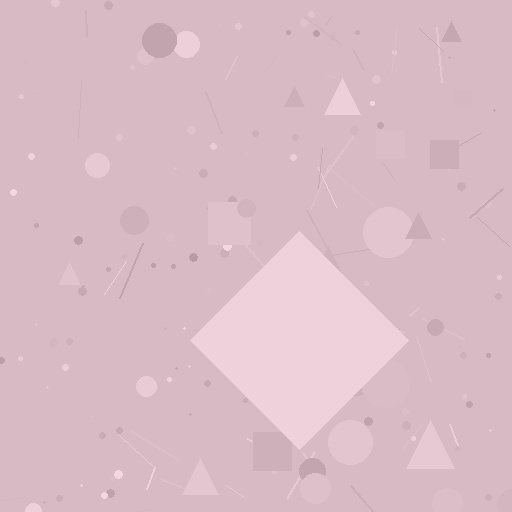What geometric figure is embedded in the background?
A diamond is embedded in the background.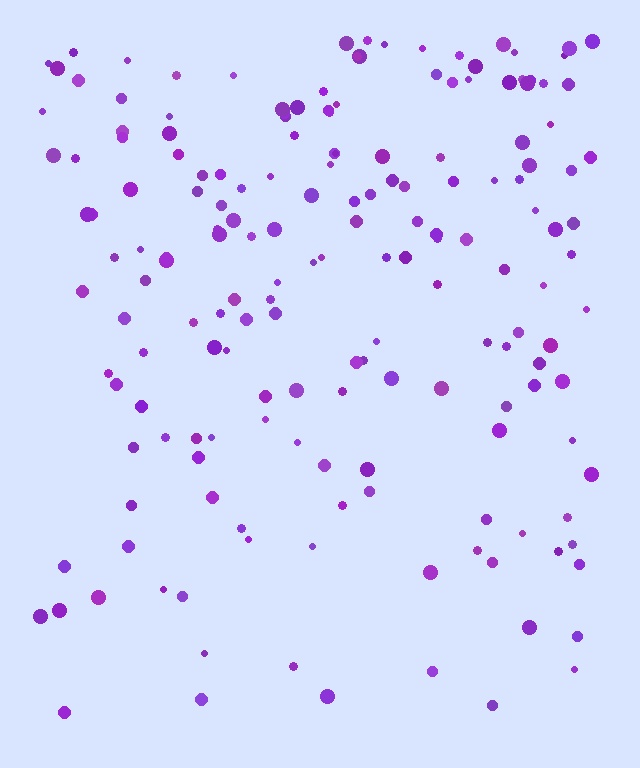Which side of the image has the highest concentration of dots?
The top.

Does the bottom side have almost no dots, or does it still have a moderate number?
Still a moderate number, just noticeably fewer than the top.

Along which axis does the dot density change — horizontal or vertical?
Vertical.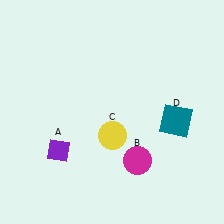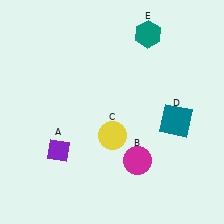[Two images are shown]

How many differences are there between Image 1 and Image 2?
There is 1 difference between the two images.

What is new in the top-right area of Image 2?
A teal hexagon (E) was added in the top-right area of Image 2.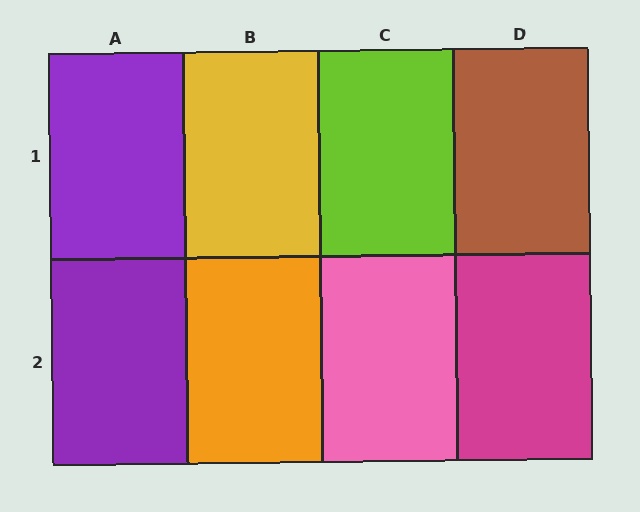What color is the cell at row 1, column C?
Lime.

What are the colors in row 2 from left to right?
Purple, orange, pink, magenta.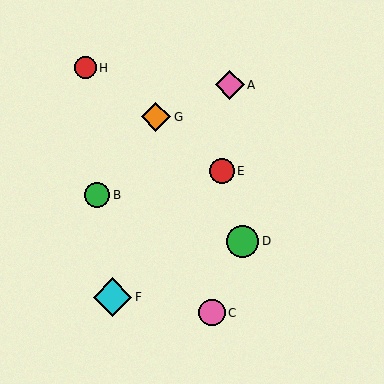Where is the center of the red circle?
The center of the red circle is at (86, 67).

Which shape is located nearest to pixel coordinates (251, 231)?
The green circle (labeled D) at (242, 242) is nearest to that location.